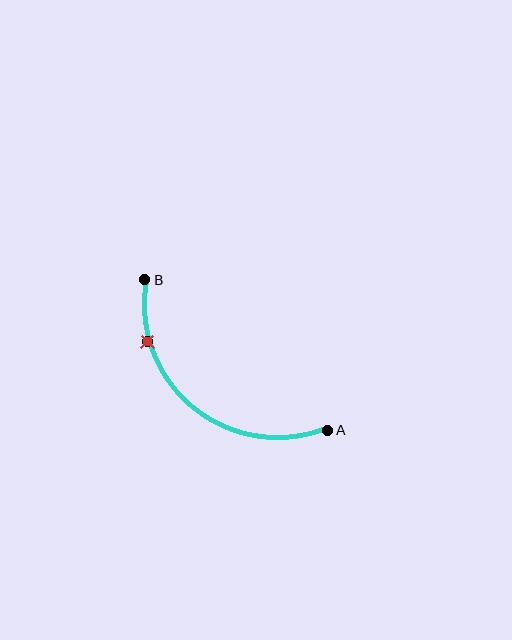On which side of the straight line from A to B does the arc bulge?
The arc bulges below and to the left of the straight line connecting A and B.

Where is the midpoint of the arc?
The arc midpoint is the point on the curve farthest from the straight line joining A and B. It sits below and to the left of that line.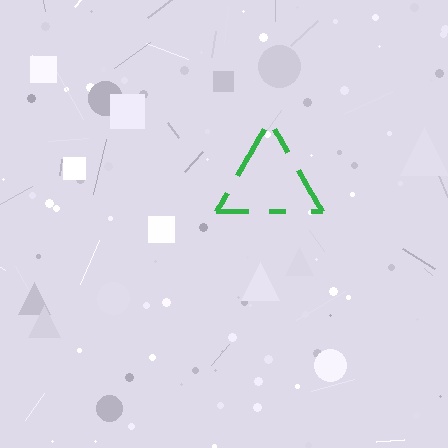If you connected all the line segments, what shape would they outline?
They would outline a triangle.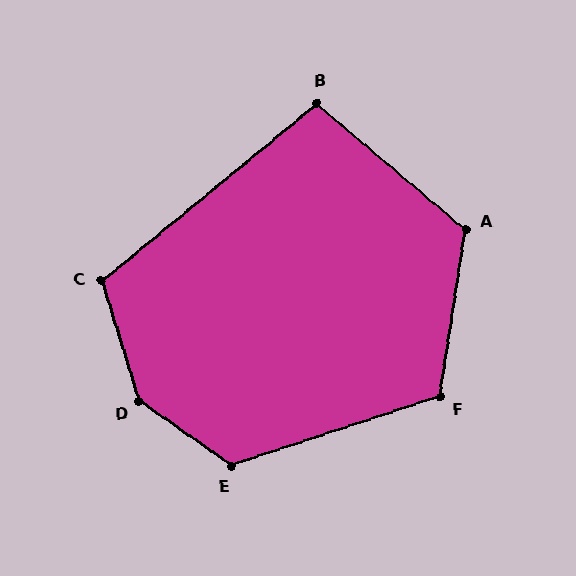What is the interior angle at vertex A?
Approximately 122 degrees (obtuse).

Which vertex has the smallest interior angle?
B, at approximately 100 degrees.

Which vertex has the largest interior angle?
D, at approximately 143 degrees.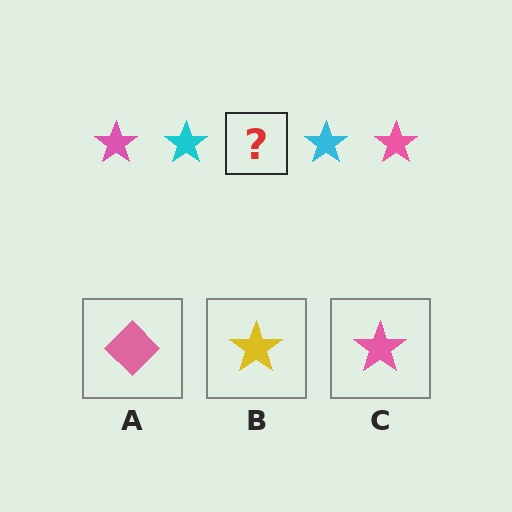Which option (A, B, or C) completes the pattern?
C.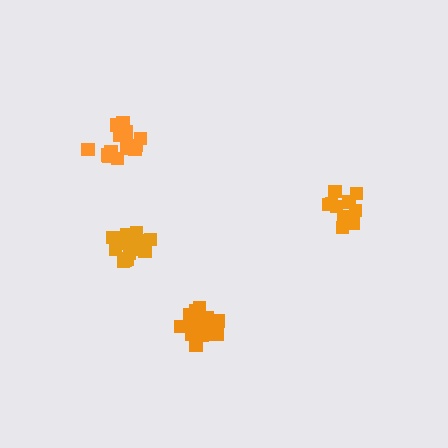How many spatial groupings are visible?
There are 4 spatial groupings.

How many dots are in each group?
Group 1: 16 dots, Group 2: 16 dots, Group 3: 15 dots, Group 4: 10 dots (57 total).